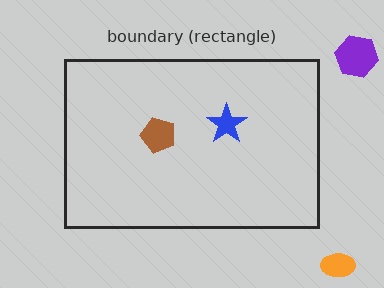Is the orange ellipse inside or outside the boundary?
Outside.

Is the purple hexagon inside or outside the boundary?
Outside.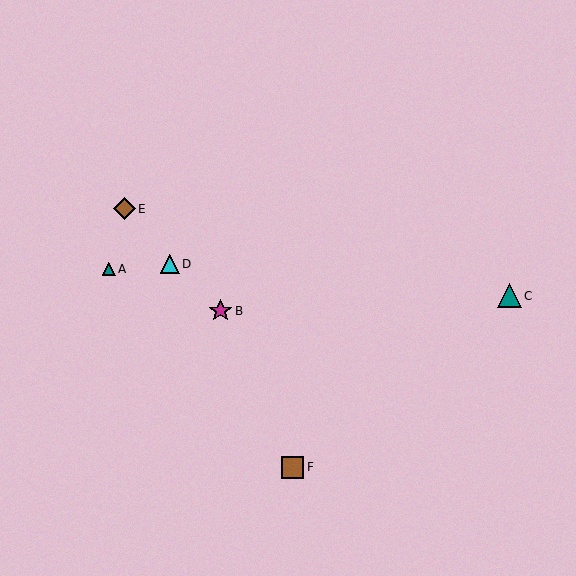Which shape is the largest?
The teal triangle (labeled C) is the largest.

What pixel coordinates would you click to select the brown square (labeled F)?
Click at (293, 467) to select the brown square F.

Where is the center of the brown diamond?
The center of the brown diamond is at (124, 209).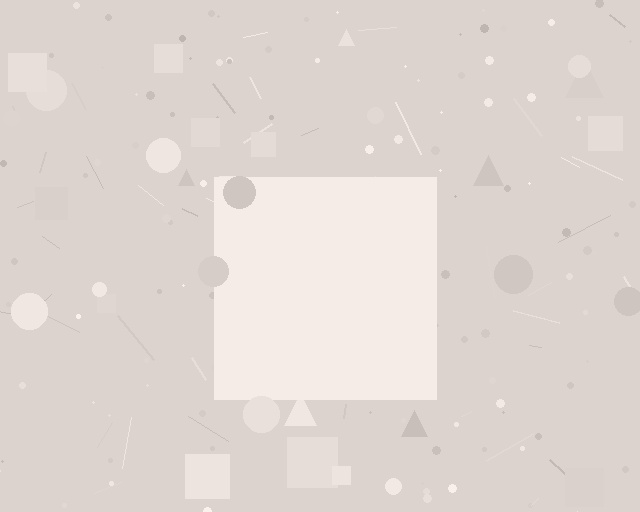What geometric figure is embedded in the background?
A square is embedded in the background.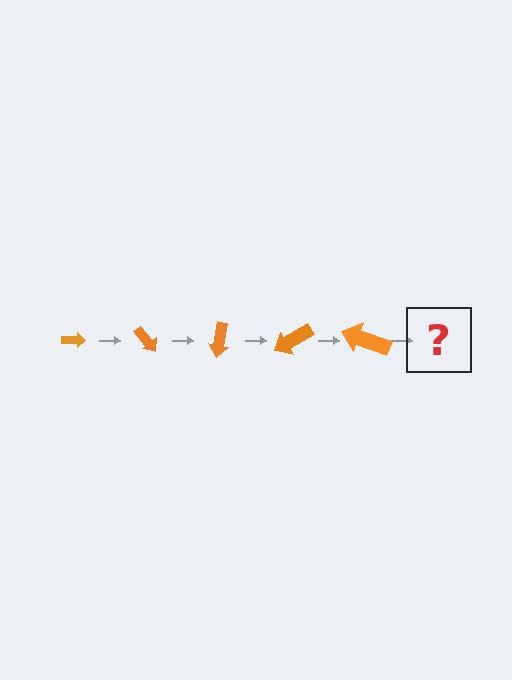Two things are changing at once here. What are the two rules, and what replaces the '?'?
The two rules are that the arrow grows larger each step and it rotates 50 degrees each step. The '?' should be an arrow, larger than the previous one and rotated 250 degrees from the start.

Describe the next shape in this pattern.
It should be an arrow, larger than the previous one and rotated 250 degrees from the start.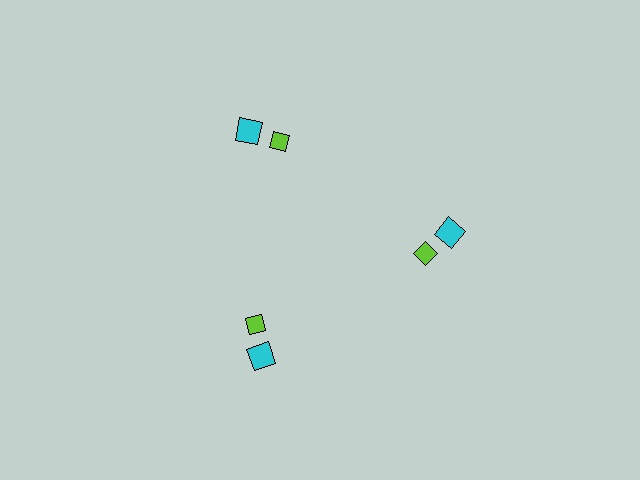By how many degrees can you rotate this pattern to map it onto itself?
The pattern maps onto itself every 120 degrees of rotation.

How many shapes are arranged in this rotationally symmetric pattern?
There are 6 shapes, arranged in 3 groups of 2.